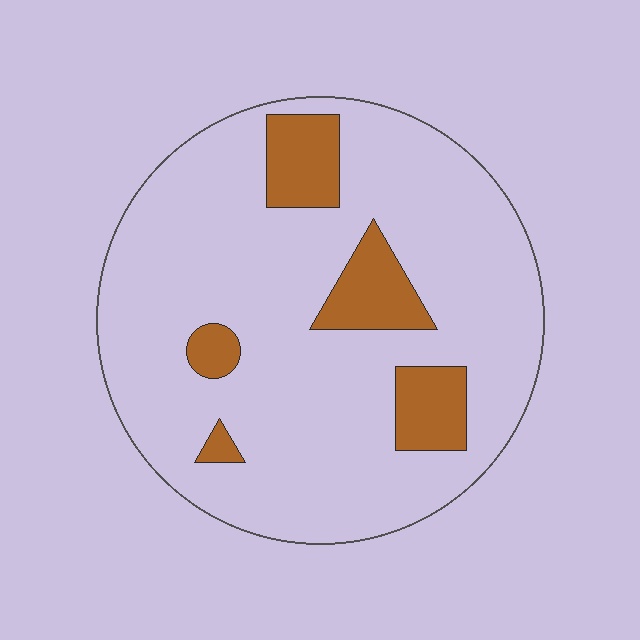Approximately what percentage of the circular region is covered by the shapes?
Approximately 15%.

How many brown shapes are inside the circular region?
5.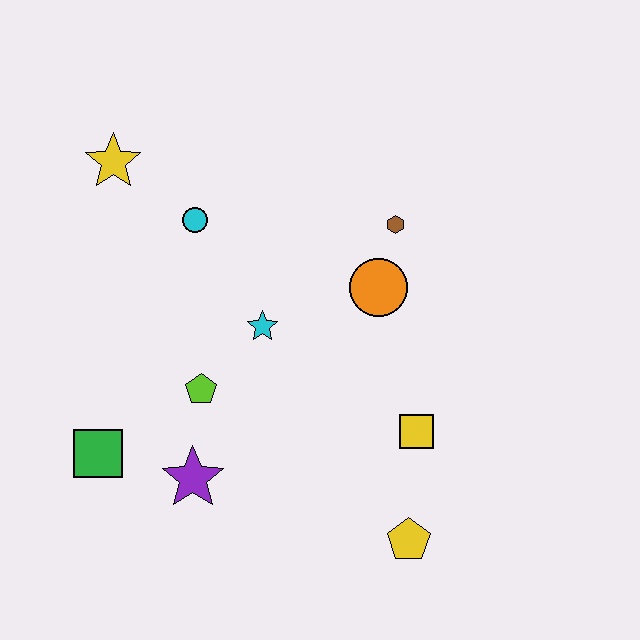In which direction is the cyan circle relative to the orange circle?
The cyan circle is to the left of the orange circle.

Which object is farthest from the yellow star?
The yellow pentagon is farthest from the yellow star.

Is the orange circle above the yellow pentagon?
Yes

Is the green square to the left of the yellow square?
Yes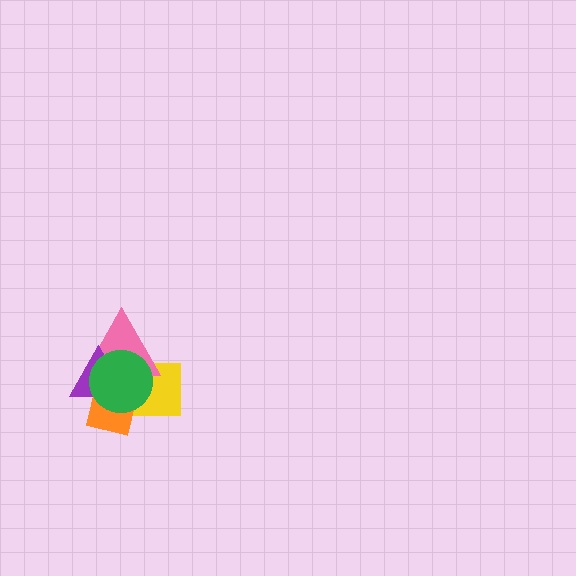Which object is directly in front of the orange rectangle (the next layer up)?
The pink triangle is directly in front of the orange rectangle.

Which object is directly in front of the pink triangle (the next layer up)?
The purple triangle is directly in front of the pink triangle.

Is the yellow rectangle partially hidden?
Yes, it is partially covered by another shape.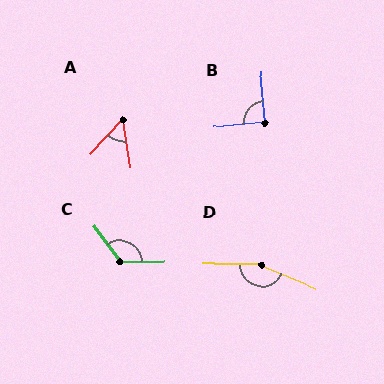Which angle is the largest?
D, at approximately 158 degrees.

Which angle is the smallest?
A, at approximately 51 degrees.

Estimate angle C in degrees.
Approximately 126 degrees.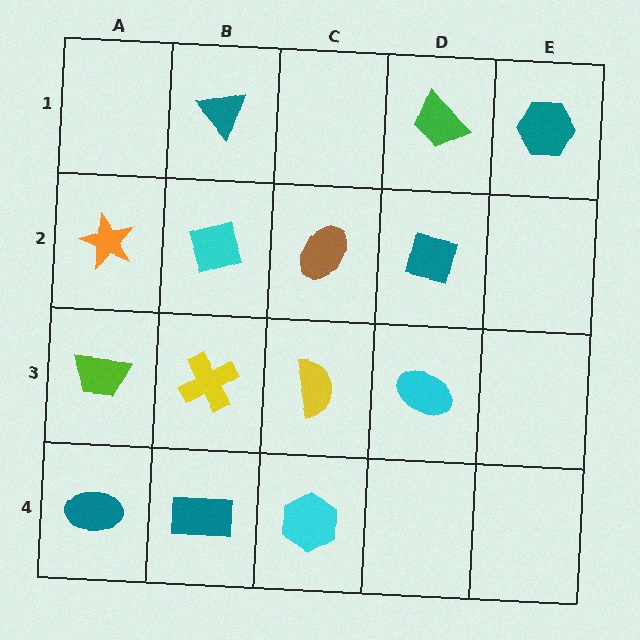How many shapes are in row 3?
4 shapes.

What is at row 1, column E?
A teal hexagon.